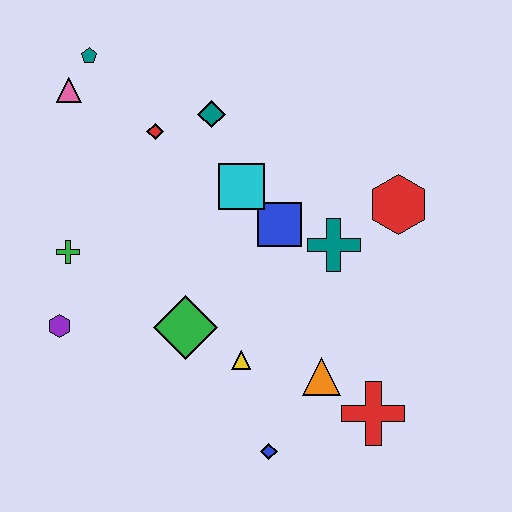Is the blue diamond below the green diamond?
Yes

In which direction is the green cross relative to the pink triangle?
The green cross is below the pink triangle.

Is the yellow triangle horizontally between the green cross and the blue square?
Yes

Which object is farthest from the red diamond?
The red cross is farthest from the red diamond.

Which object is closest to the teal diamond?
The red diamond is closest to the teal diamond.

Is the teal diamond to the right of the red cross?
No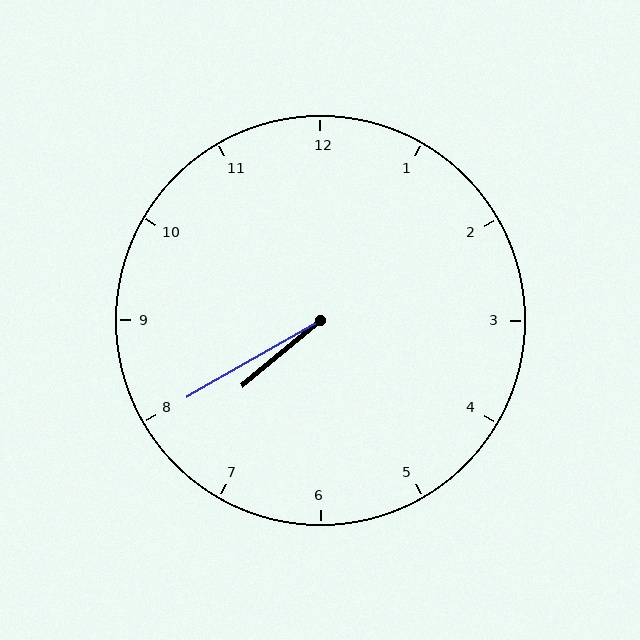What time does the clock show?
7:40.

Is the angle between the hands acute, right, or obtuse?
It is acute.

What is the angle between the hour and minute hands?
Approximately 10 degrees.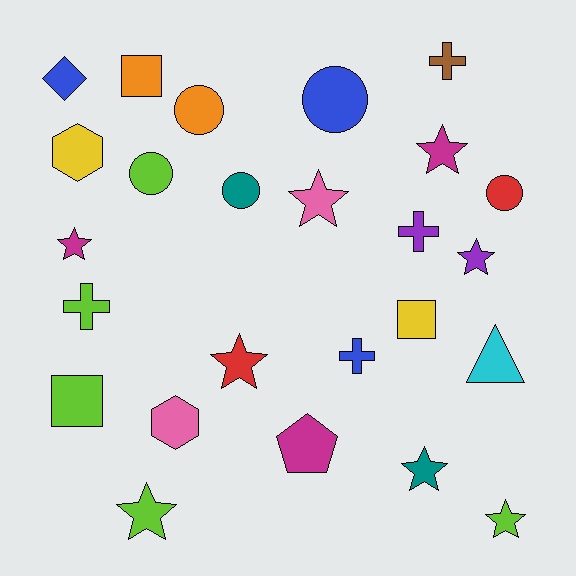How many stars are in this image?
There are 8 stars.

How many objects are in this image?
There are 25 objects.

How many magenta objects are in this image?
There are 3 magenta objects.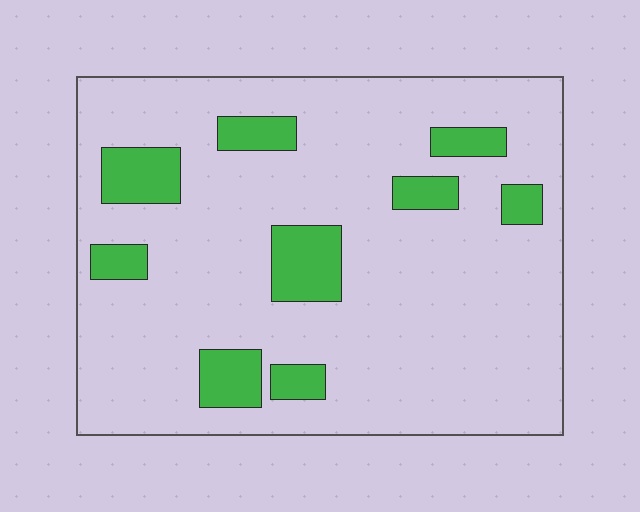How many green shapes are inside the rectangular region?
9.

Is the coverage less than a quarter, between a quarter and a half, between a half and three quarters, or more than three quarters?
Less than a quarter.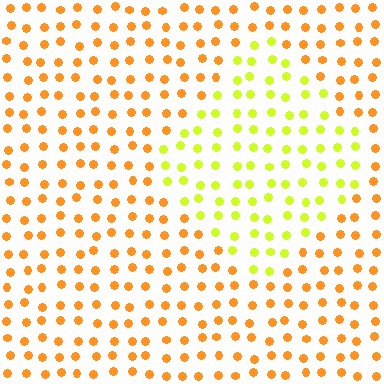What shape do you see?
I see a diamond.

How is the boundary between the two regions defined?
The boundary is defined purely by a slight shift in hue (about 43 degrees). Spacing, size, and orientation are identical on both sides.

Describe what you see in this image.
The image is filled with small orange elements in a uniform arrangement. A diamond-shaped region is visible where the elements are tinted to a slightly different hue, forming a subtle color boundary.